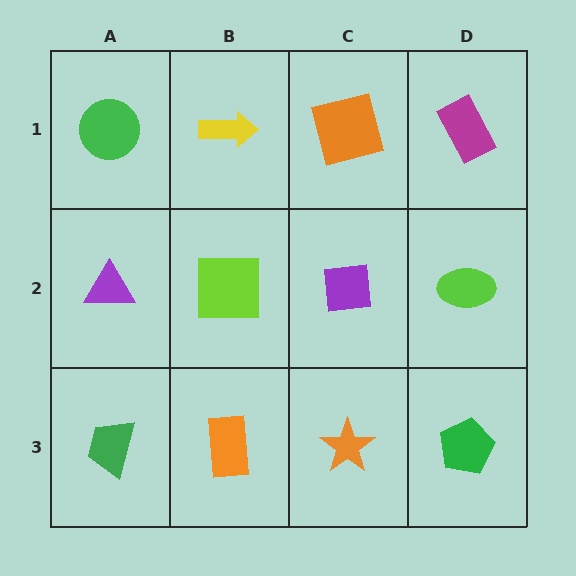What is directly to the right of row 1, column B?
An orange square.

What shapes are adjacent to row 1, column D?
A lime ellipse (row 2, column D), an orange square (row 1, column C).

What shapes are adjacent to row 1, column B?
A lime square (row 2, column B), a green circle (row 1, column A), an orange square (row 1, column C).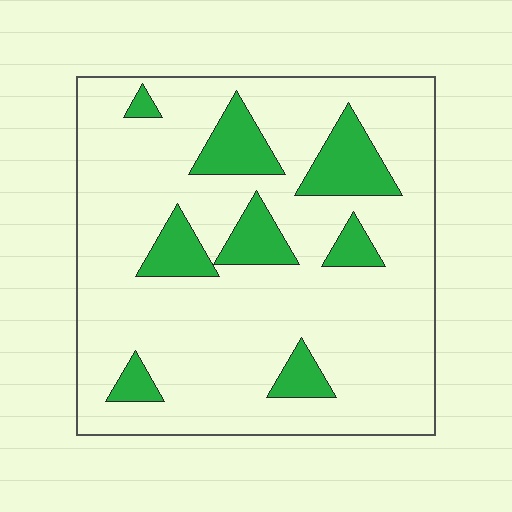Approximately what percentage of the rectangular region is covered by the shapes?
Approximately 15%.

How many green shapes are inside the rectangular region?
8.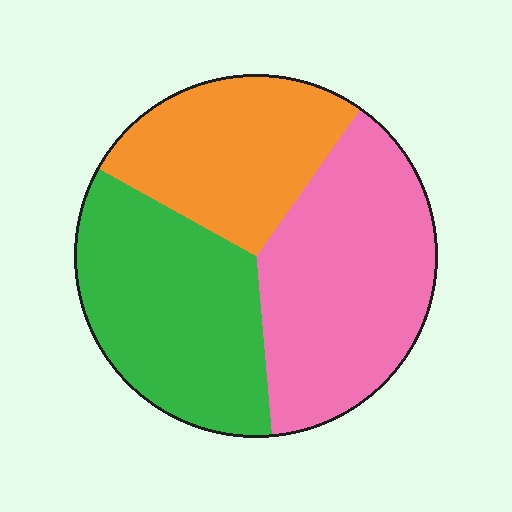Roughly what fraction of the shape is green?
Green takes up between a third and a half of the shape.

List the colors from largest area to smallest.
From largest to smallest: pink, green, orange.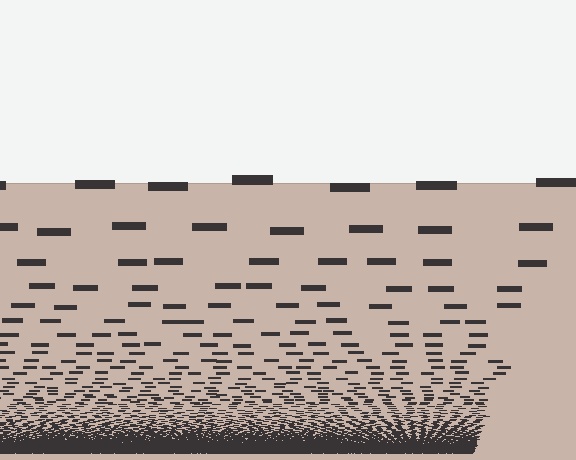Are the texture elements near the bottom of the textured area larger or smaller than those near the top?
Smaller. The gradient is inverted — elements near the bottom are smaller and denser.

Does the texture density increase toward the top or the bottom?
Density increases toward the bottom.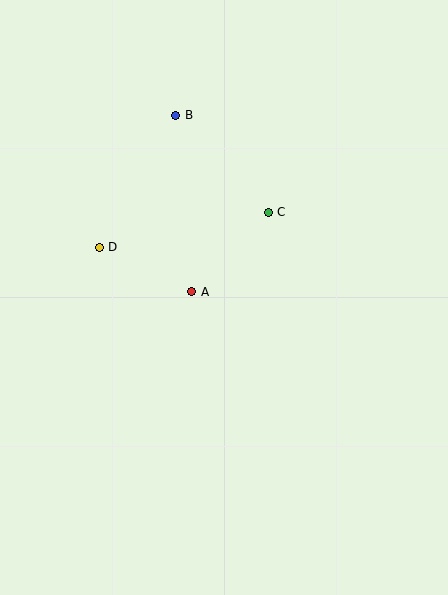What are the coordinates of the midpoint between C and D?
The midpoint between C and D is at (184, 230).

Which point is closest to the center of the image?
Point A at (192, 292) is closest to the center.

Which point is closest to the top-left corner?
Point B is closest to the top-left corner.